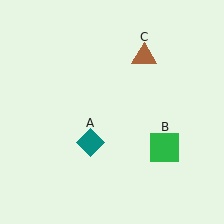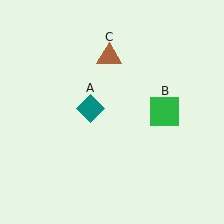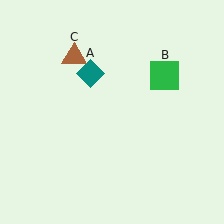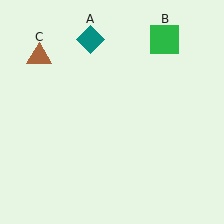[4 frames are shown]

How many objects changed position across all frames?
3 objects changed position: teal diamond (object A), green square (object B), brown triangle (object C).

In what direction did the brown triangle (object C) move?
The brown triangle (object C) moved left.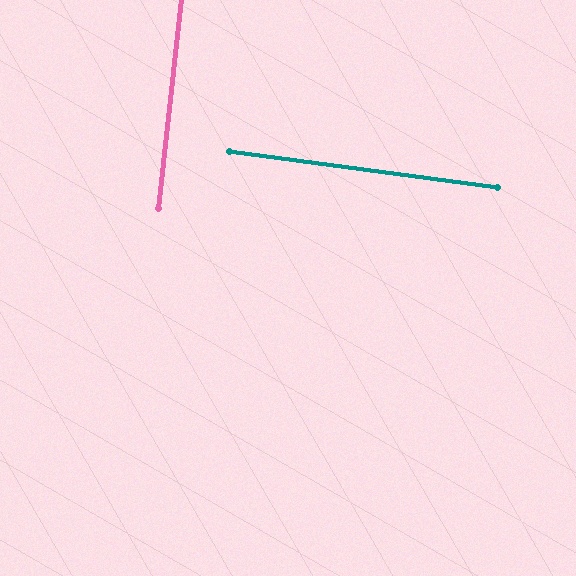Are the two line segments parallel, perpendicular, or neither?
Perpendicular — they meet at approximately 88°.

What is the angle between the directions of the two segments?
Approximately 88 degrees.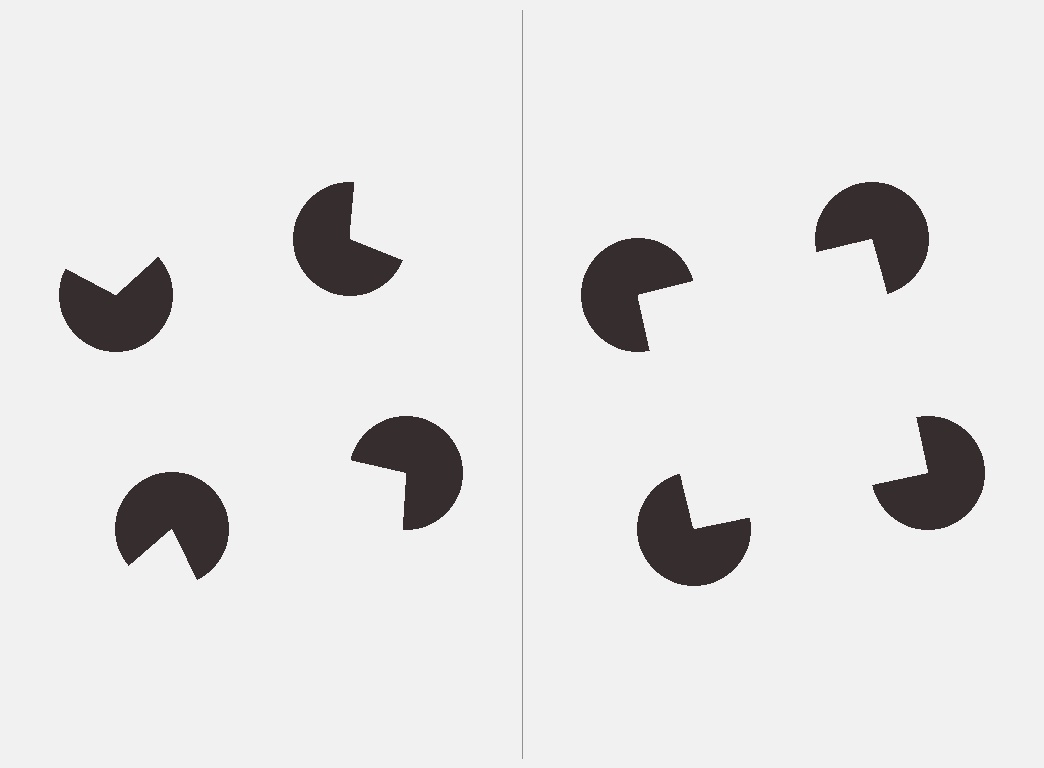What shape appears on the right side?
An illusory square.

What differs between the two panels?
The pac-man discs are positioned identically on both sides; only the wedge orientations differ. On the right they align to a square; on the left they are misaligned.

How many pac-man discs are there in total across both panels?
8 — 4 on each side.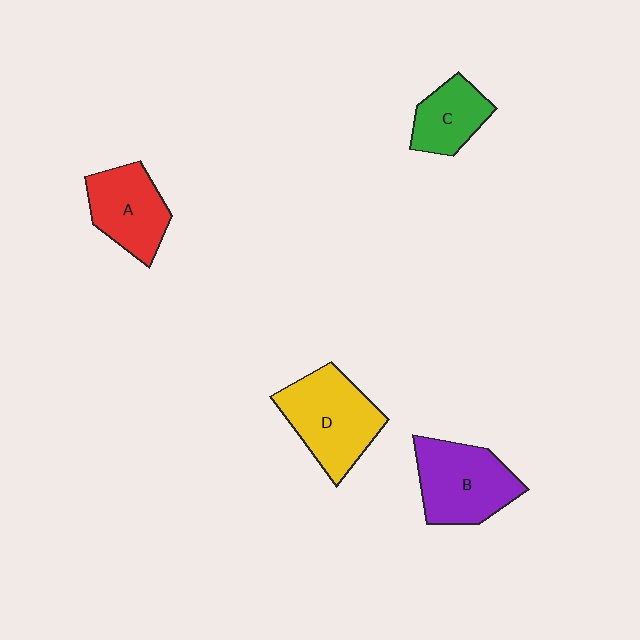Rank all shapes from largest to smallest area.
From largest to smallest: D (yellow), B (purple), A (red), C (green).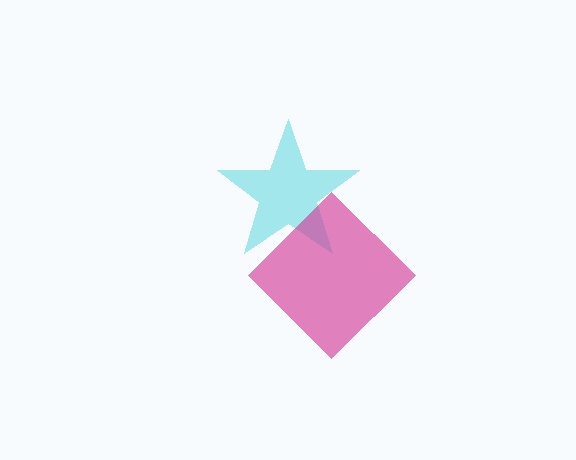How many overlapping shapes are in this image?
There are 2 overlapping shapes in the image.